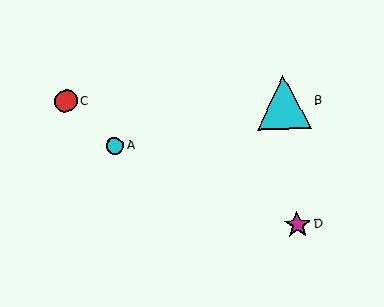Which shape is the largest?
The cyan triangle (labeled B) is the largest.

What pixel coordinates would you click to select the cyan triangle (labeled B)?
Click at (284, 102) to select the cyan triangle B.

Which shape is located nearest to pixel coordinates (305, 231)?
The magenta star (labeled D) at (297, 225) is nearest to that location.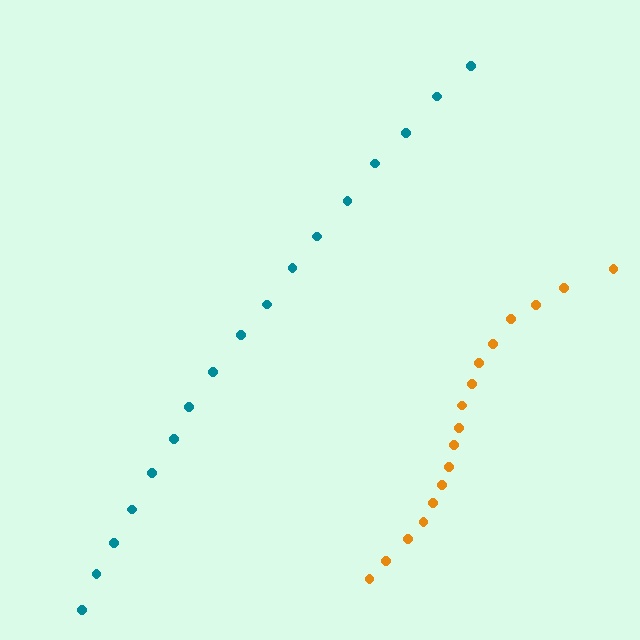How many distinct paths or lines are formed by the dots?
There are 2 distinct paths.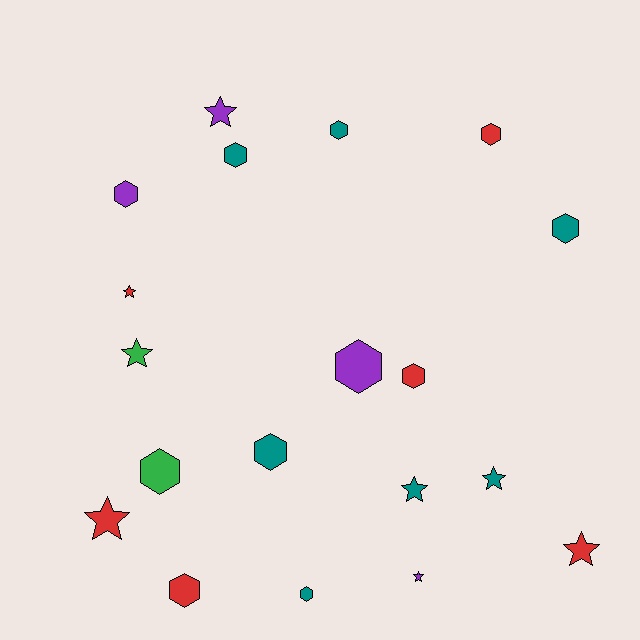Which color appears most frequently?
Teal, with 7 objects.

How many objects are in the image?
There are 19 objects.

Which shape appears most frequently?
Hexagon, with 11 objects.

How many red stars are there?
There are 3 red stars.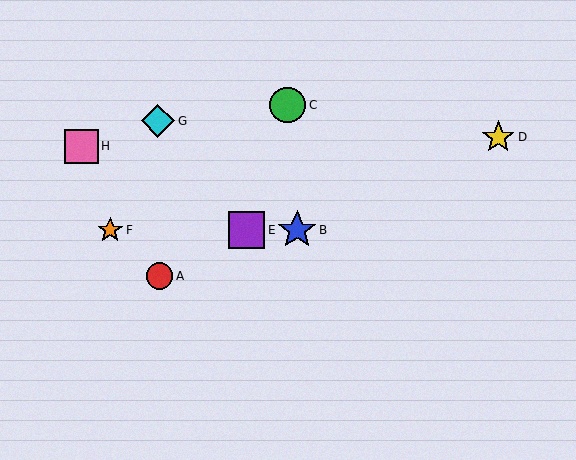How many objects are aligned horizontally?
3 objects (B, E, F) are aligned horizontally.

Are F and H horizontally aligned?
No, F is at y≈230 and H is at y≈146.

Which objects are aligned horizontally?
Objects B, E, F are aligned horizontally.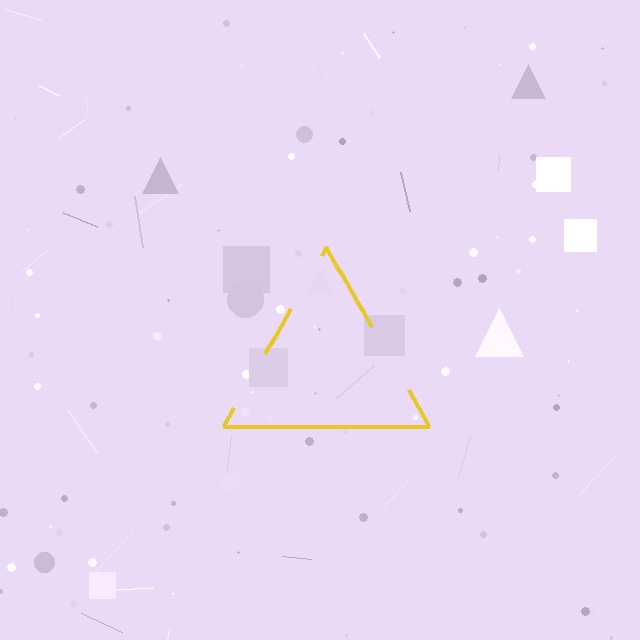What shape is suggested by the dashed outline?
The dashed outline suggests a triangle.